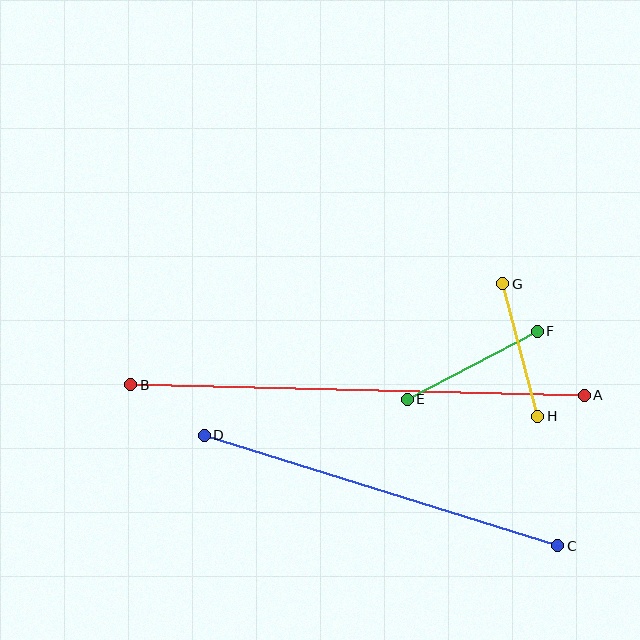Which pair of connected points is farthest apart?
Points A and B are farthest apart.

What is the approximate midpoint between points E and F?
The midpoint is at approximately (472, 365) pixels.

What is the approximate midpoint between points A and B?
The midpoint is at approximately (358, 390) pixels.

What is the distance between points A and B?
The distance is approximately 454 pixels.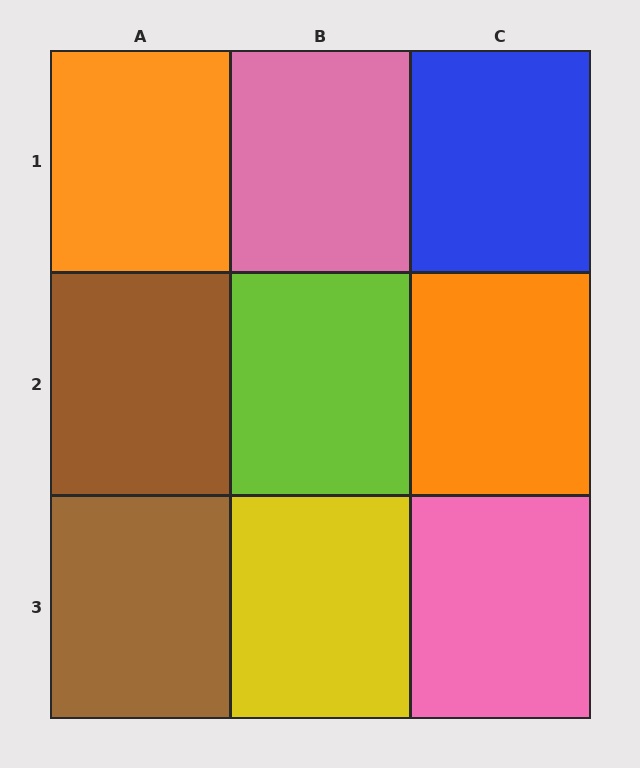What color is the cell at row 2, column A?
Brown.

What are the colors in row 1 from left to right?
Orange, pink, blue.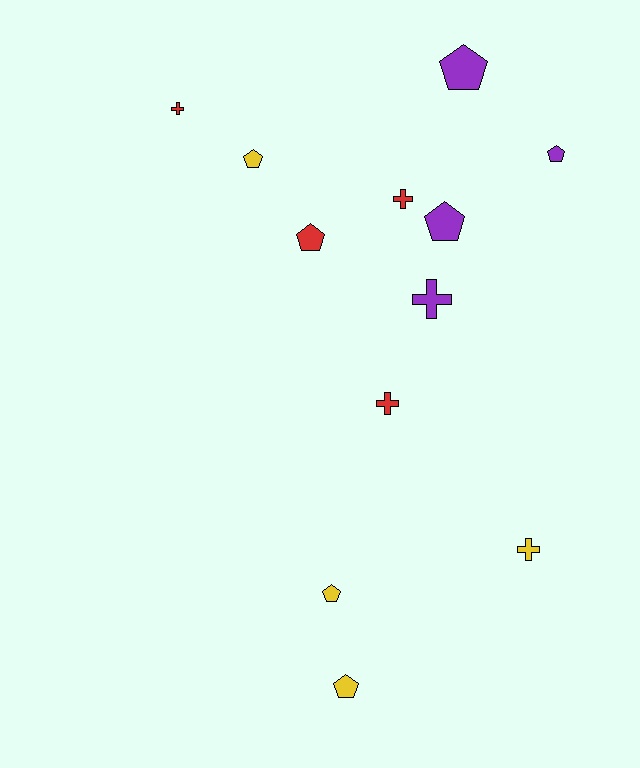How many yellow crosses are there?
There is 1 yellow cross.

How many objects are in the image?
There are 12 objects.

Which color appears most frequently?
Red, with 4 objects.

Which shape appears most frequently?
Pentagon, with 7 objects.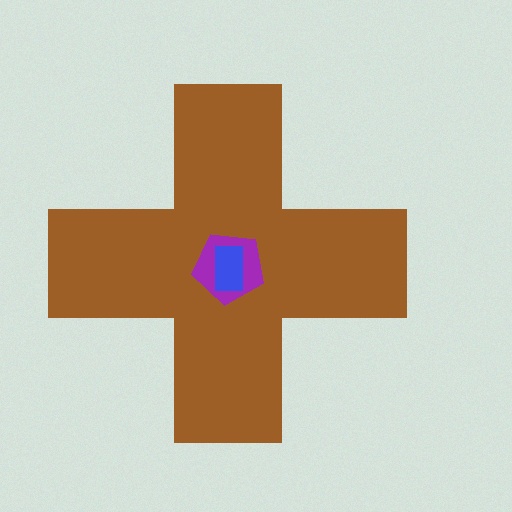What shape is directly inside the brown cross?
The purple pentagon.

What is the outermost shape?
The brown cross.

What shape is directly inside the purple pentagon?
The blue rectangle.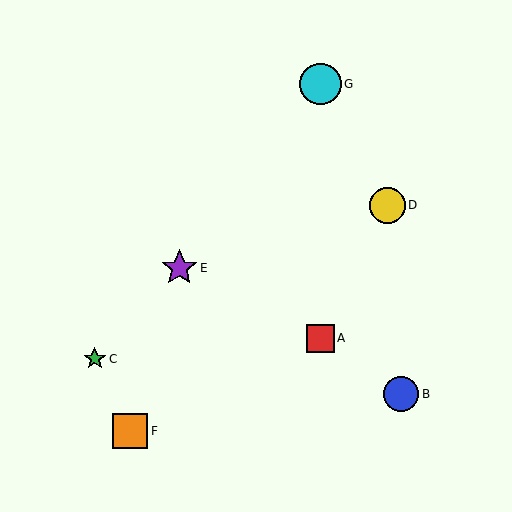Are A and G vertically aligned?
Yes, both are at x≈321.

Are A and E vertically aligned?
No, A is at x≈321 and E is at x≈179.